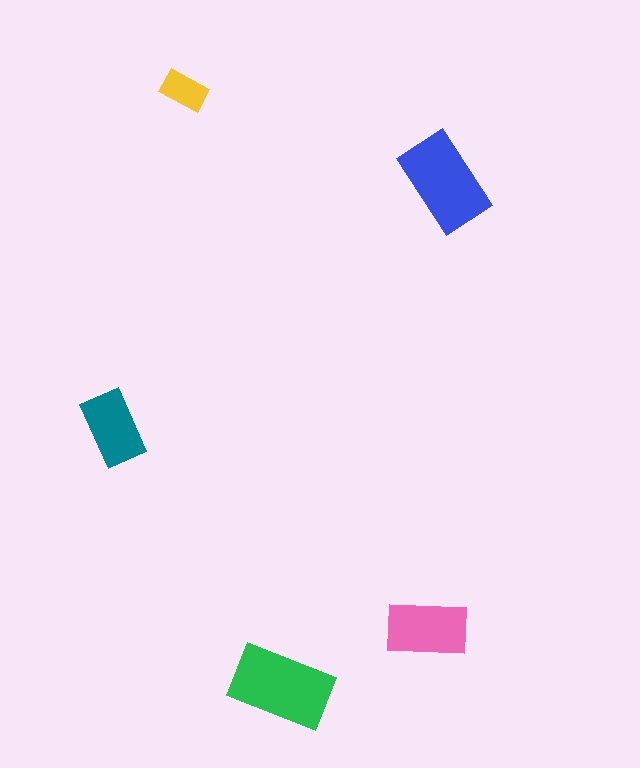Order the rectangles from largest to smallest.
the green one, the blue one, the pink one, the teal one, the yellow one.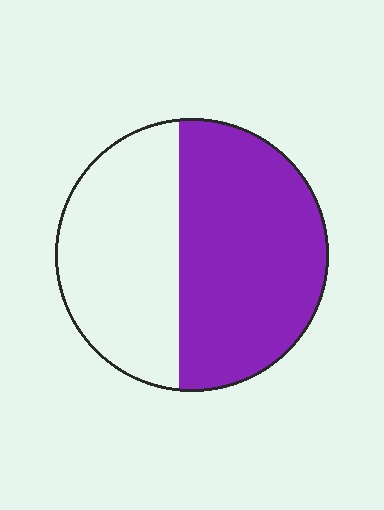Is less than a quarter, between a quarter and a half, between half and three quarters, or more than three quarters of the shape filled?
Between half and three quarters.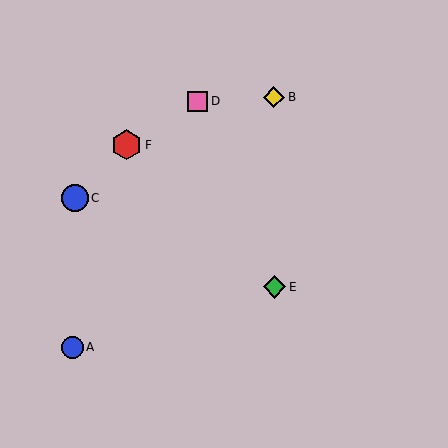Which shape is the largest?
The red hexagon (labeled F) is the largest.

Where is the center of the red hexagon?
The center of the red hexagon is at (127, 145).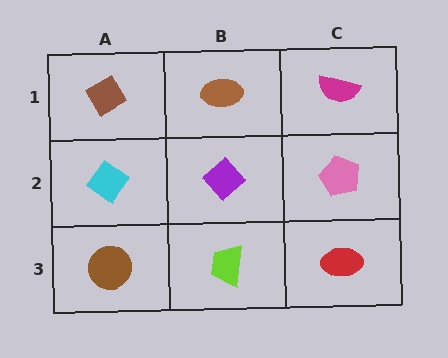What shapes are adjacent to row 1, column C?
A pink pentagon (row 2, column C), a brown ellipse (row 1, column B).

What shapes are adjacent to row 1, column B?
A purple diamond (row 2, column B), a brown diamond (row 1, column A), a magenta semicircle (row 1, column C).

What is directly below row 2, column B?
A lime trapezoid.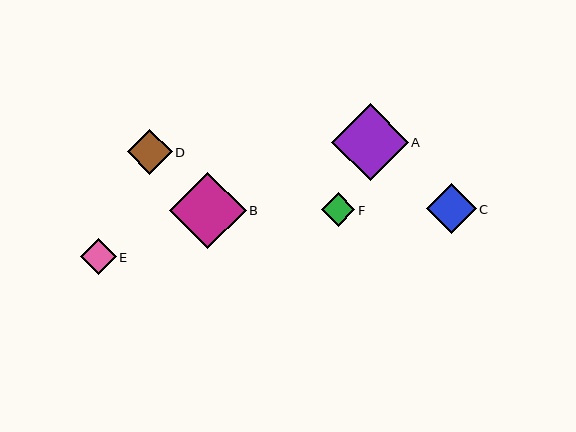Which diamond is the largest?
Diamond A is the largest with a size of approximately 77 pixels.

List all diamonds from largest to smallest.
From largest to smallest: A, B, C, D, E, F.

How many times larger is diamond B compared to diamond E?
Diamond B is approximately 2.1 times the size of diamond E.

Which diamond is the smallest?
Diamond F is the smallest with a size of approximately 33 pixels.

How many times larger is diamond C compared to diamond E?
Diamond C is approximately 1.4 times the size of diamond E.